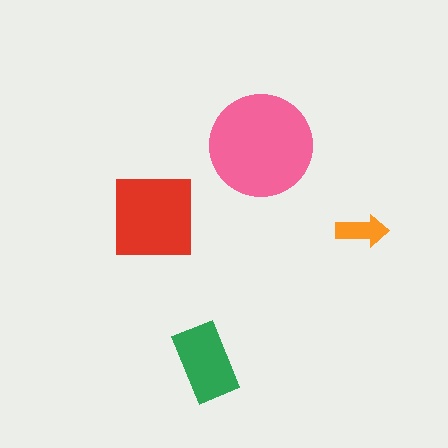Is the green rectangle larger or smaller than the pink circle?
Smaller.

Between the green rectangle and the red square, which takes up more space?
The red square.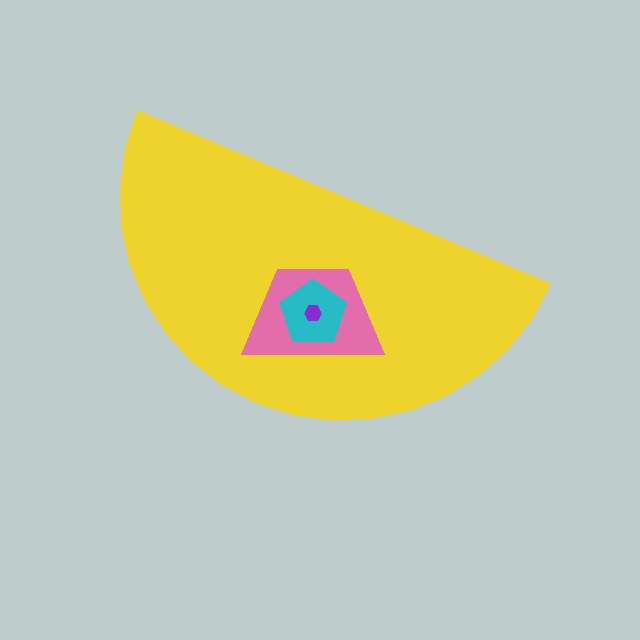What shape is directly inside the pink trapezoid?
The cyan pentagon.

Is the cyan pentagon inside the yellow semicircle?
Yes.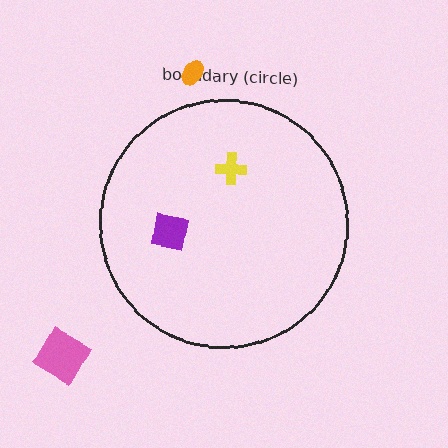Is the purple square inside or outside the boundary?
Inside.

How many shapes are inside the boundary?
2 inside, 3 outside.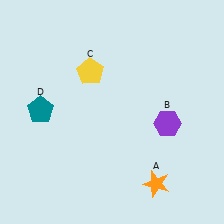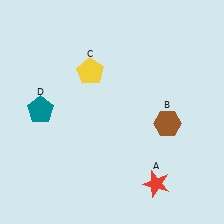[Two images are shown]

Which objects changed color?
A changed from orange to red. B changed from purple to brown.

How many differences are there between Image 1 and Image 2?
There are 2 differences between the two images.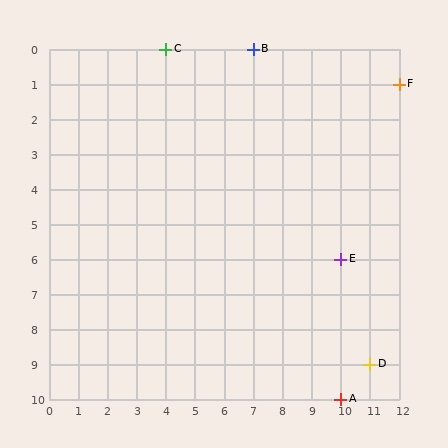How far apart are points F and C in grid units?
Points F and C are 8 columns and 1 row apart (about 8.1 grid units diagonally).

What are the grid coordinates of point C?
Point C is at grid coordinates (4, 0).